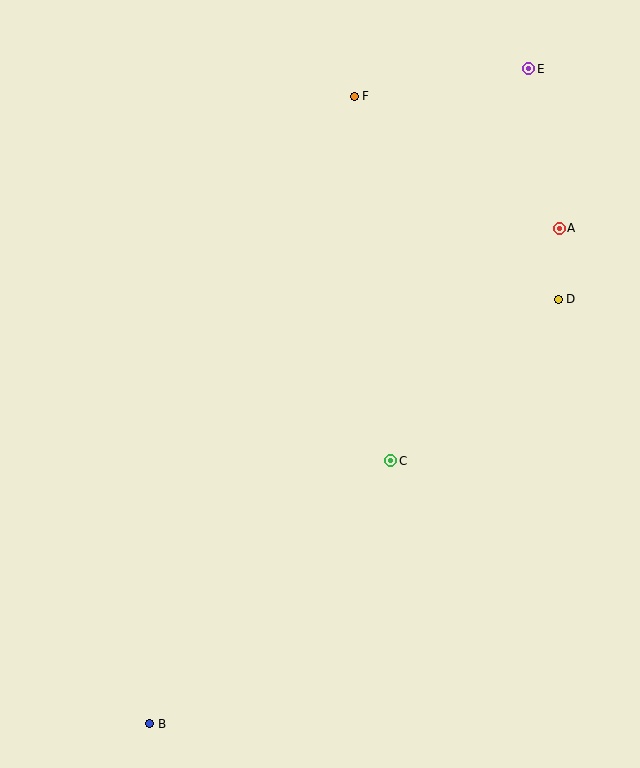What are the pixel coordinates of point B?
Point B is at (150, 724).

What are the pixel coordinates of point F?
Point F is at (354, 96).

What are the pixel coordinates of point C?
Point C is at (391, 461).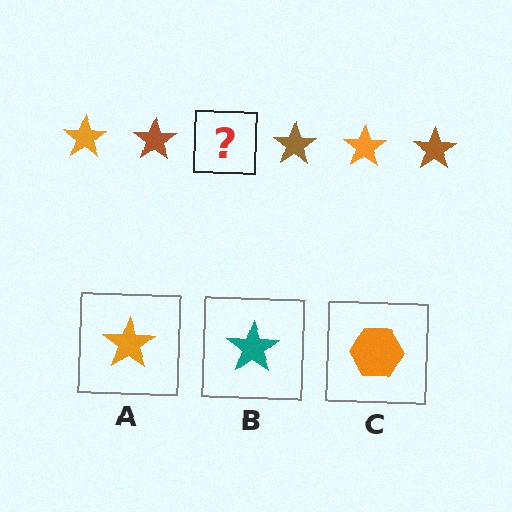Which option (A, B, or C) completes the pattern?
A.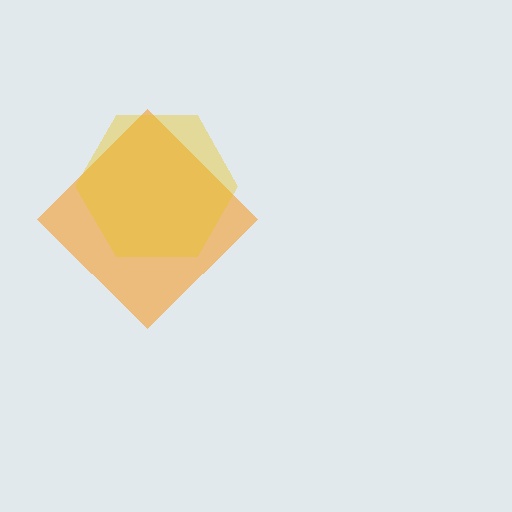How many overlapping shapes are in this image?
There are 2 overlapping shapes in the image.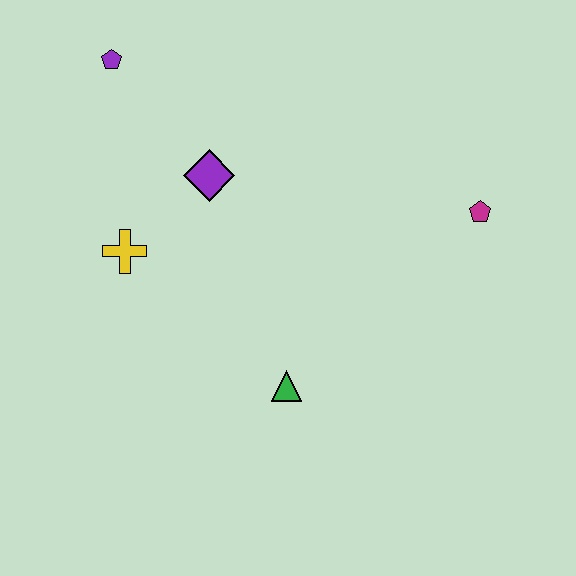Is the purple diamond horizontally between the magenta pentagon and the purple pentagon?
Yes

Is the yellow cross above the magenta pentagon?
No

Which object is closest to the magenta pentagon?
The green triangle is closest to the magenta pentagon.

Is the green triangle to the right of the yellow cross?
Yes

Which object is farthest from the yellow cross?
The magenta pentagon is farthest from the yellow cross.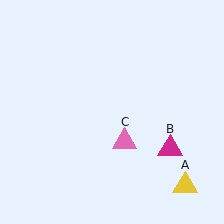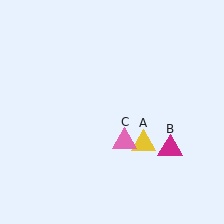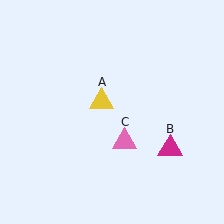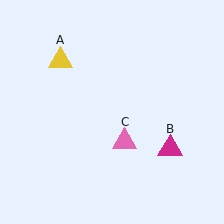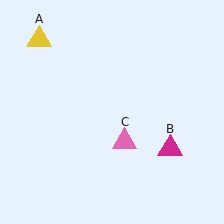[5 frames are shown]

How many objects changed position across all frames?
1 object changed position: yellow triangle (object A).